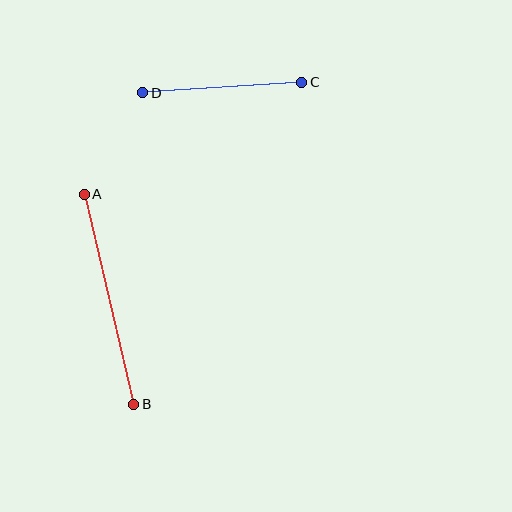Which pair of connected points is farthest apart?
Points A and B are farthest apart.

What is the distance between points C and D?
The distance is approximately 160 pixels.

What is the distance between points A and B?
The distance is approximately 216 pixels.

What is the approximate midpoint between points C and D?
The midpoint is at approximately (222, 87) pixels.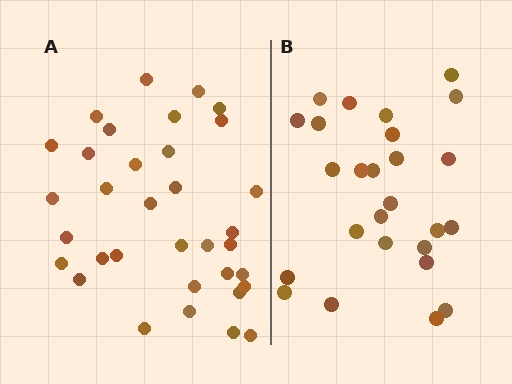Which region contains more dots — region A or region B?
Region A (the left region) has more dots.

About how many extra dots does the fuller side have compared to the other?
Region A has roughly 8 or so more dots than region B.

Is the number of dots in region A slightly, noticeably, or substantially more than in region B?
Region A has noticeably more, but not dramatically so. The ratio is roughly 1.3 to 1.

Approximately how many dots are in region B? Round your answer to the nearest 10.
About 30 dots. (The exact count is 26, which rounds to 30.)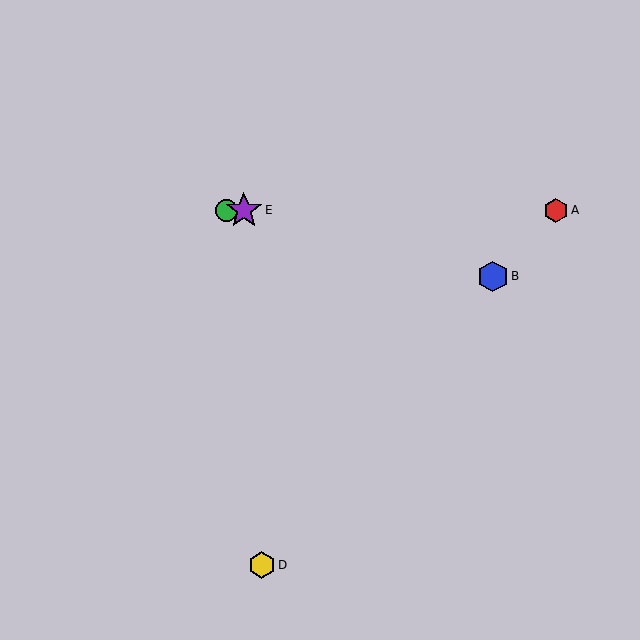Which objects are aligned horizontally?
Objects A, C, E are aligned horizontally.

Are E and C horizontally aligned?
Yes, both are at y≈210.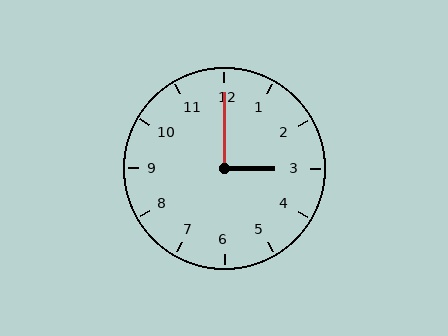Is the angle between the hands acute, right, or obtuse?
It is right.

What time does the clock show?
3:00.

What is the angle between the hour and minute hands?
Approximately 90 degrees.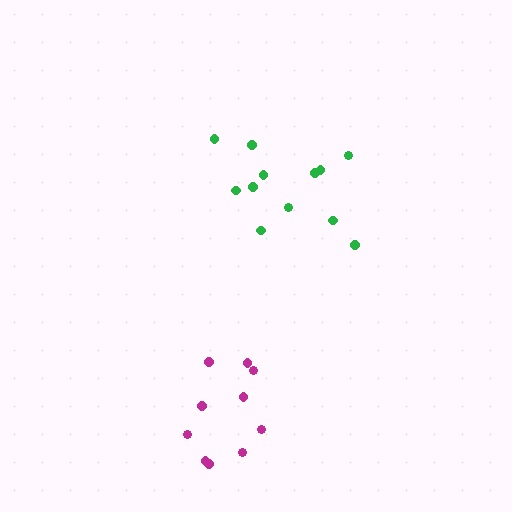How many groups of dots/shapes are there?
There are 2 groups.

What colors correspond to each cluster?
The clusters are colored: green, magenta.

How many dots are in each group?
Group 1: 12 dots, Group 2: 10 dots (22 total).